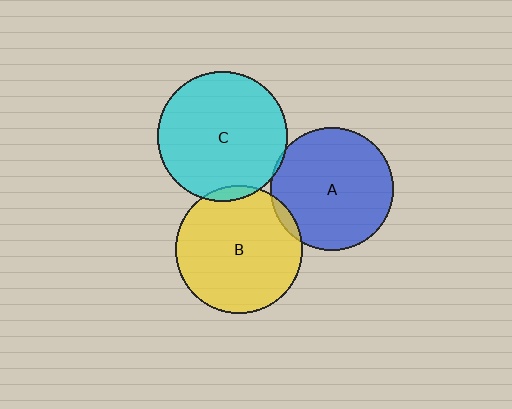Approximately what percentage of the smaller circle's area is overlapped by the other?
Approximately 5%.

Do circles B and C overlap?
Yes.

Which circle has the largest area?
Circle C (cyan).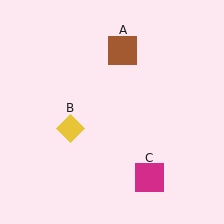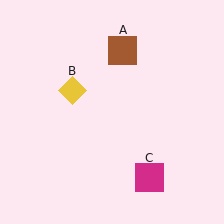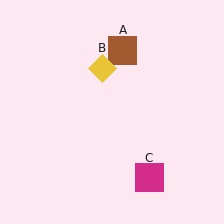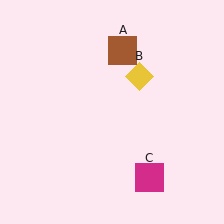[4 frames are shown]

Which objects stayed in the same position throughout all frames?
Brown square (object A) and magenta square (object C) remained stationary.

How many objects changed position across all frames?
1 object changed position: yellow diamond (object B).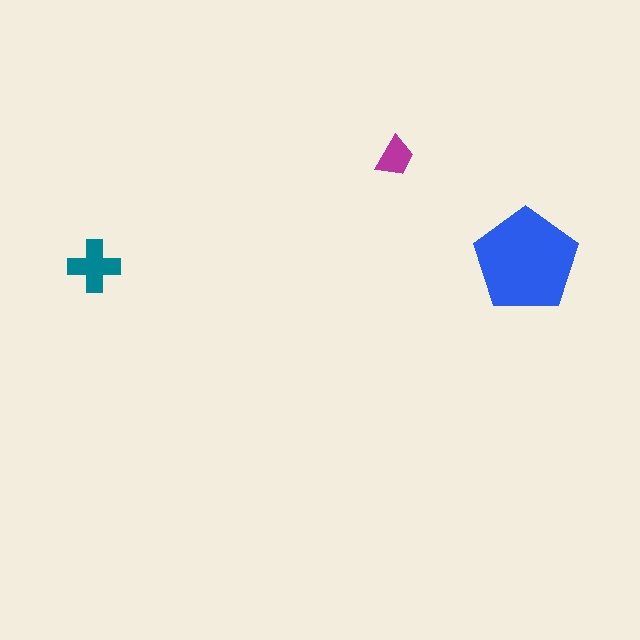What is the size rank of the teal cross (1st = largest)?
2nd.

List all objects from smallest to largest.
The magenta trapezoid, the teal cross, the blue pentagon.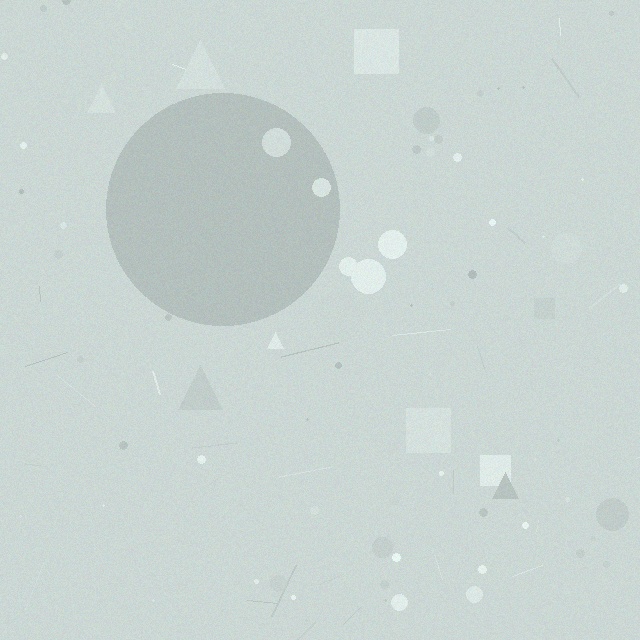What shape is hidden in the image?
A circle is hidden in the image.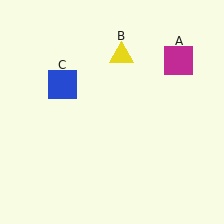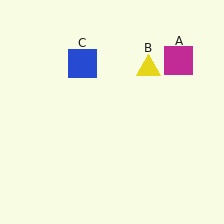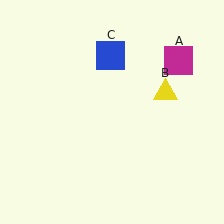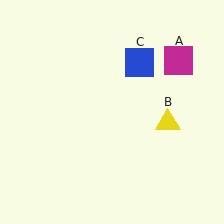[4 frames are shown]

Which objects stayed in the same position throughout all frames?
Magenta square (object A) remained stationary.